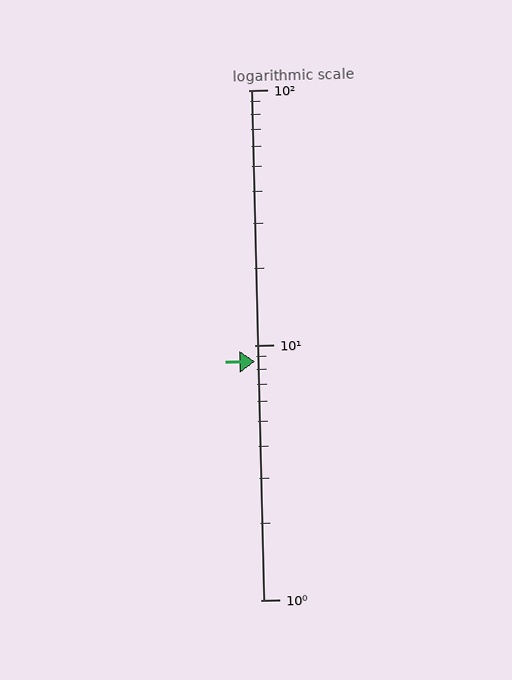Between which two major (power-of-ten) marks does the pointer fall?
The pointer is between 1 and 10.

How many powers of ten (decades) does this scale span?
The scale spans 2 decades, from 1 to 100.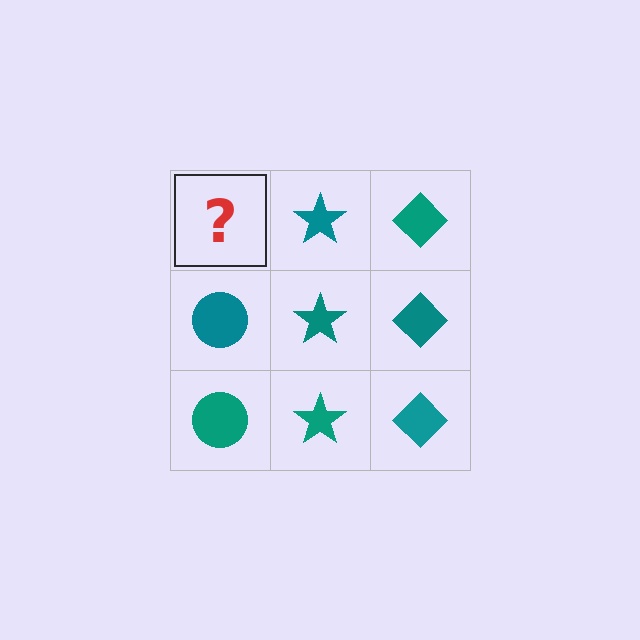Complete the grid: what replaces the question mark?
The question mark should be replaced with a teal circle.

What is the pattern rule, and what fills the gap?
The rule is that each column has a consistent shape. The gap should be filled with a teal circle.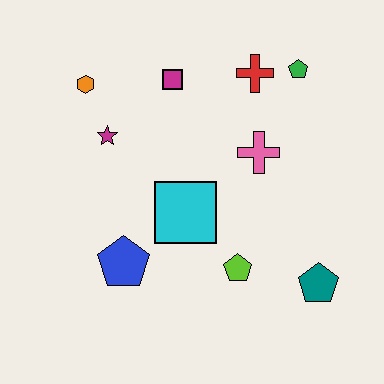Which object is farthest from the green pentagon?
The blue pentagon is farthest from the green pentagon.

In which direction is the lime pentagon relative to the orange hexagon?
The lime pentagon is below the orange hexagon.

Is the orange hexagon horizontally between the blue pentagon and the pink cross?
No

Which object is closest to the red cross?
The green pentagon is closest to the red cross.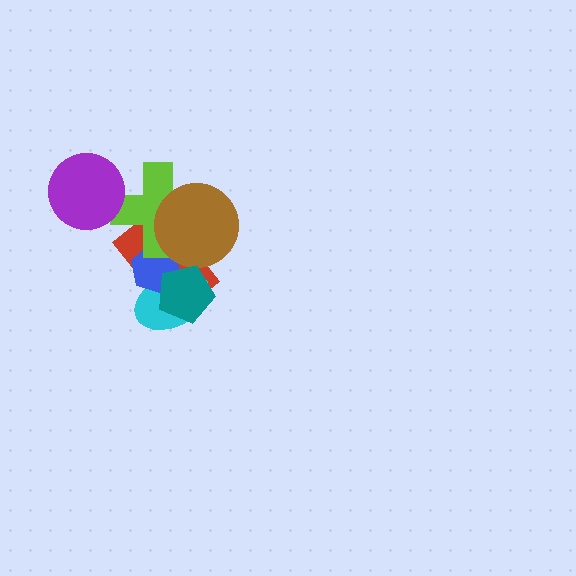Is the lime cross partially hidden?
Yes, it is partially covered by another shape.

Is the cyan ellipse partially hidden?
Yes, it is partially covered by another shape.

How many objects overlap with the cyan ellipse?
3 objects overlap with the cyan ellipse.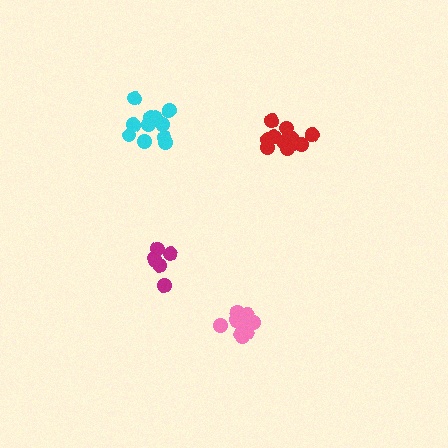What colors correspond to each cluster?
The clusters are colored: magenta, red, pink, cyan.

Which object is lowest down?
The pink cluster is bottommost.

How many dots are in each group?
Group 1: 6 dots, Group 2: 11 dots, Group 3: 10 dots, Group 4: 11 dots (38 total).